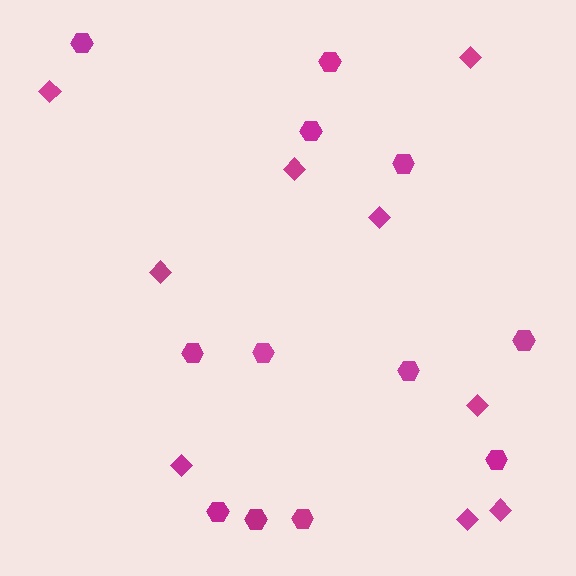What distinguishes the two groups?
There are 2 groups: one group of hexagons (12) and one group of diamonds (9).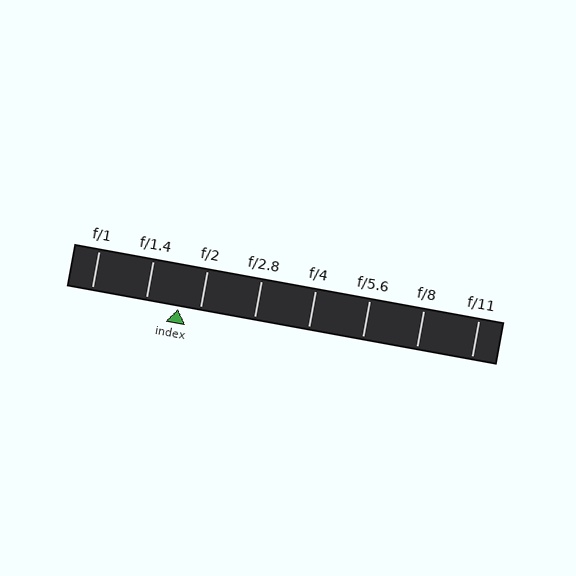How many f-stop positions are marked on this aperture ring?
There are 8 f-stop positions marked.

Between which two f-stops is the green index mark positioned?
The index mark is between f/1.4 and f/2.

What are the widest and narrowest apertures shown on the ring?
The widest aperture shown is f/1 and the narrowest is f/11.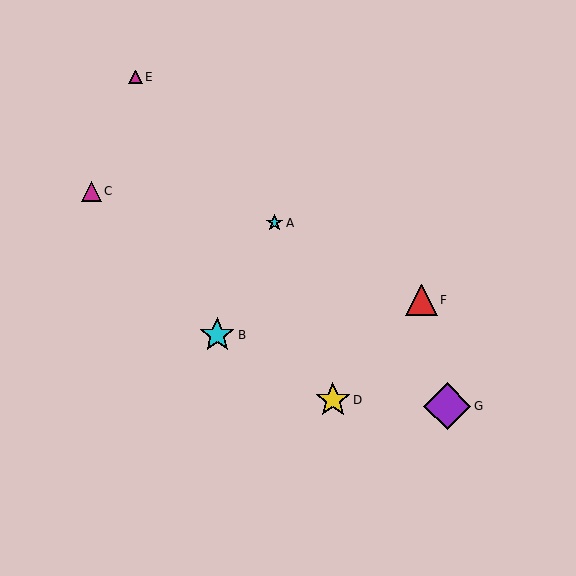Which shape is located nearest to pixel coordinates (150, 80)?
The magenta triangle (labeled E) at (135, 77) is nearest to that location.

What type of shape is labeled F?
Shape F is a red triangle.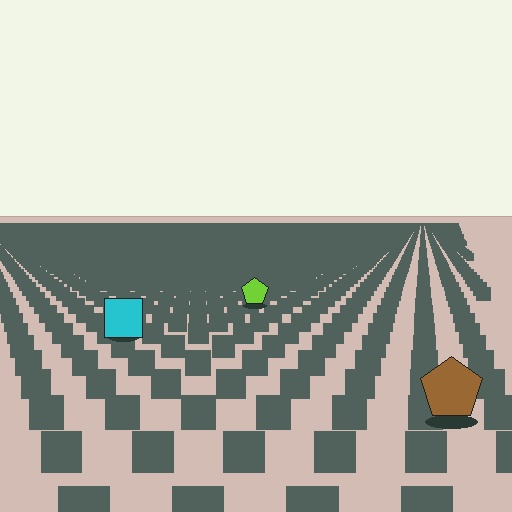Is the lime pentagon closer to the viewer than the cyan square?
No. The cyan square is closer — you can tell from the texture gradient: the ground texture is coarser near it.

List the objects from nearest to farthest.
From nearest to farthest: the brown pentagon, the cyan square, the lime pentagon.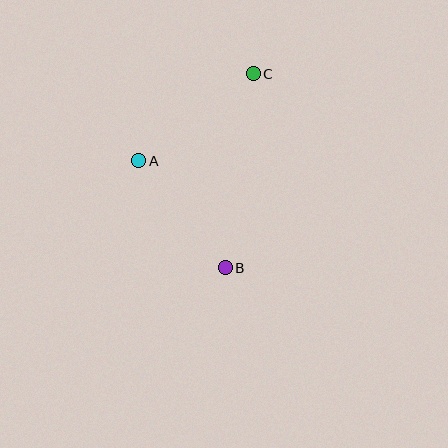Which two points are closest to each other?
Points A and B are closest to each other.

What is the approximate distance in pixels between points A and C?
The distance between A and C is approximately 144 pixels.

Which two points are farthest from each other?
Points B and C are farthest from each other.